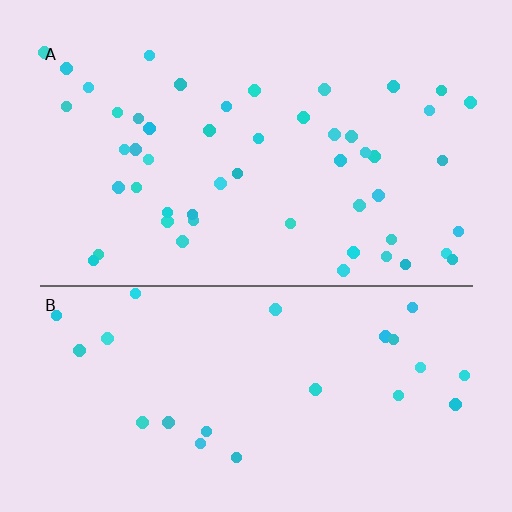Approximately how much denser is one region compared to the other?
Approximately 2.1× — region A over region B.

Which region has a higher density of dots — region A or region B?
A (the top).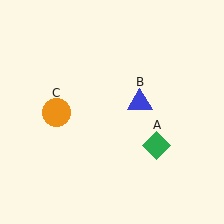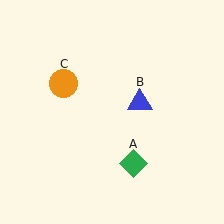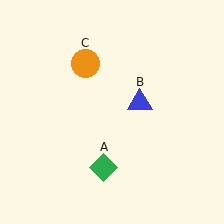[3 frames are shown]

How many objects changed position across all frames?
2 objects changed position: green diamond (object A), orange circle (object C).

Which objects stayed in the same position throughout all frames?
Blue triangle (object B) remained stationary.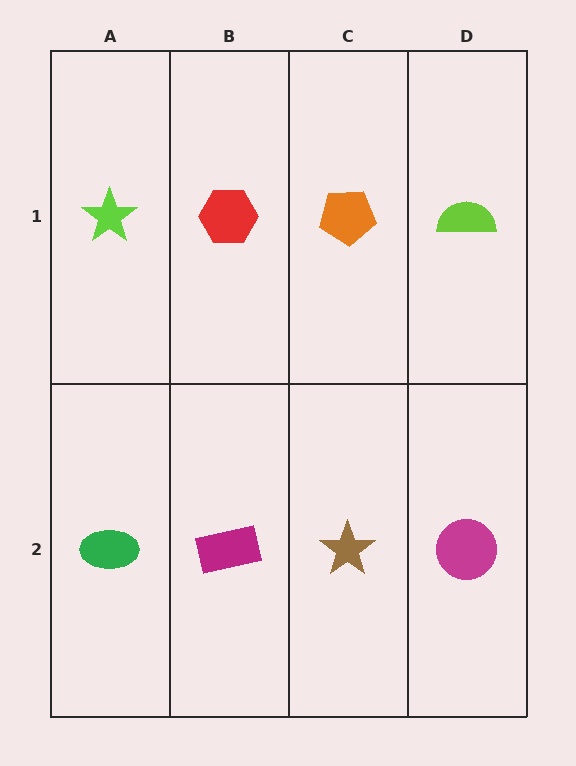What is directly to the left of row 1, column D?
An orange pentagon.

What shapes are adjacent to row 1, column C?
A brown star (row 2, column C), a red hexagon (row 1, column B), a lime semicircle (row 1, column D).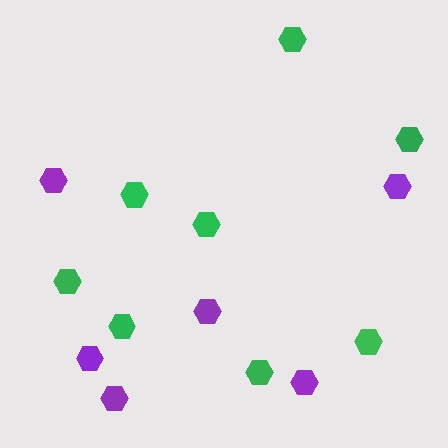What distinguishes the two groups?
There are 2 groups: one group of green hexagons (8) and one group of purple hexagons (6).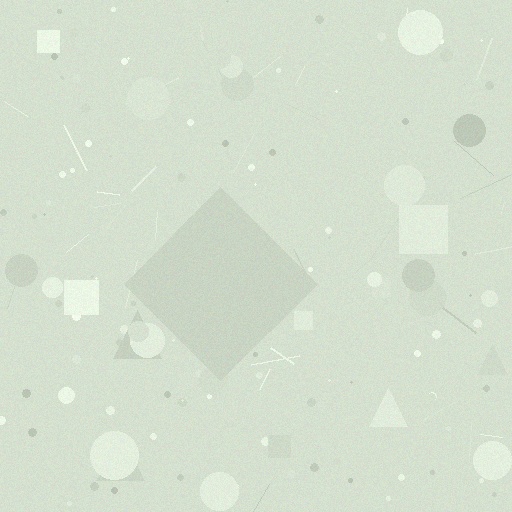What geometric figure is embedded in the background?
A diamond is embedded in the background.